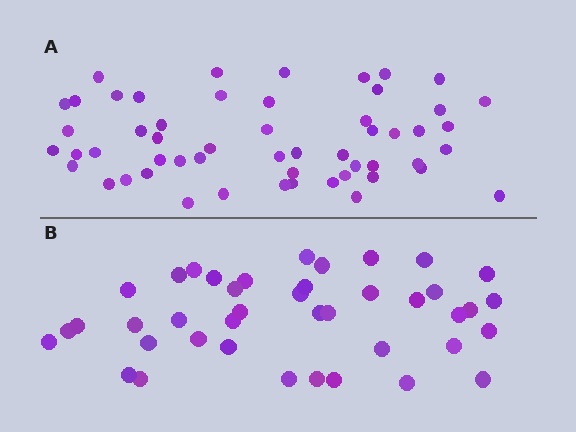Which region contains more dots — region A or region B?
Region A (the top region) has more dots.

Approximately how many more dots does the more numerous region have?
Region A has approximately 15 more dots than region B.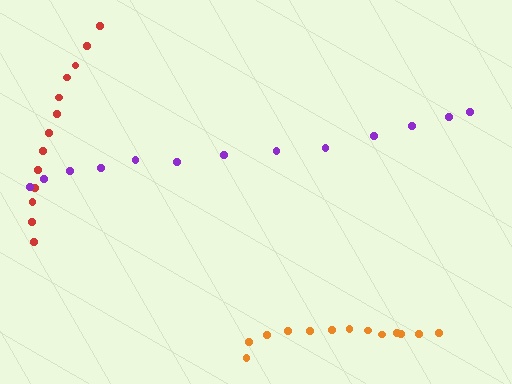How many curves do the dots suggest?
There are 3 distinct paths.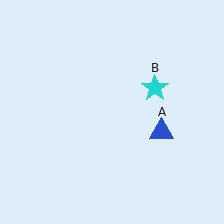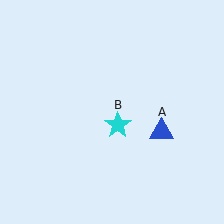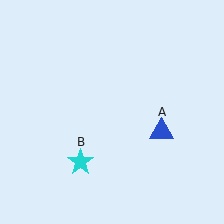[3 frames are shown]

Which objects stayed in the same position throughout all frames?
Blue triangle (object A) remained stationary.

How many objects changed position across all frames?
1 object changed position: cyan star (object B).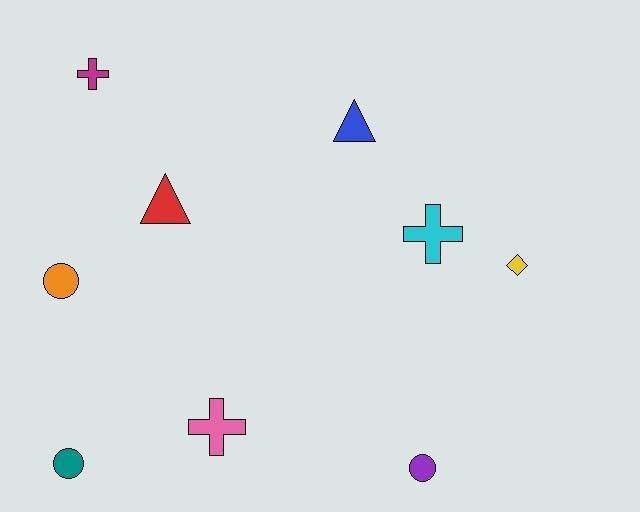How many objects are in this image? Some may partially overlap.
There are 9 objects.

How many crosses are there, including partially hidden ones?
There are 3 crosses.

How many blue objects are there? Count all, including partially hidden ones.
There is 1 blue object.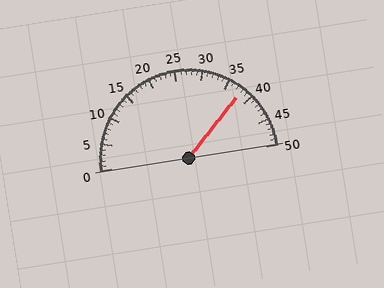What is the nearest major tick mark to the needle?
The nearest major tick mark is 40.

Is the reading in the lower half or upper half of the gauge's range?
The reading is in the upper half of the range (0 to 50).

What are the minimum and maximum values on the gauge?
The gauge ranges from 0 to 50.